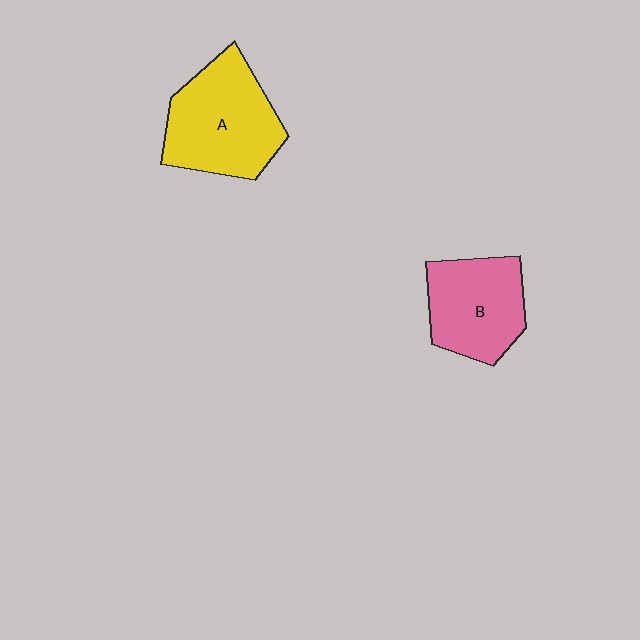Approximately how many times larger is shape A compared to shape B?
Approximately 1.2 times.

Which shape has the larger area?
Shape A (yellow).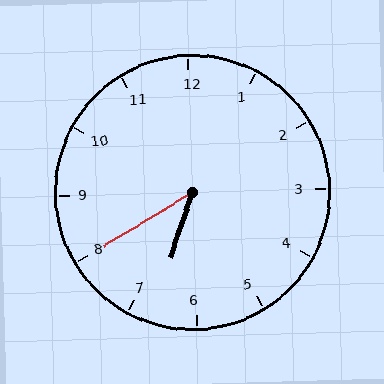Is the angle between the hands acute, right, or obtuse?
It is acute.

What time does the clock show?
6:40.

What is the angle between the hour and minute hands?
Approximately 40 degrees.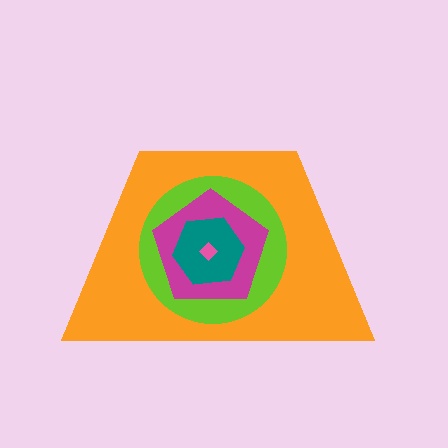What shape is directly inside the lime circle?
The magenta pentagon.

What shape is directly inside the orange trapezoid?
The lime circle.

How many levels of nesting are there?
5.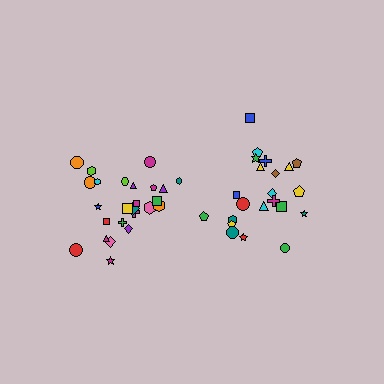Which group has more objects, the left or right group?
The left group.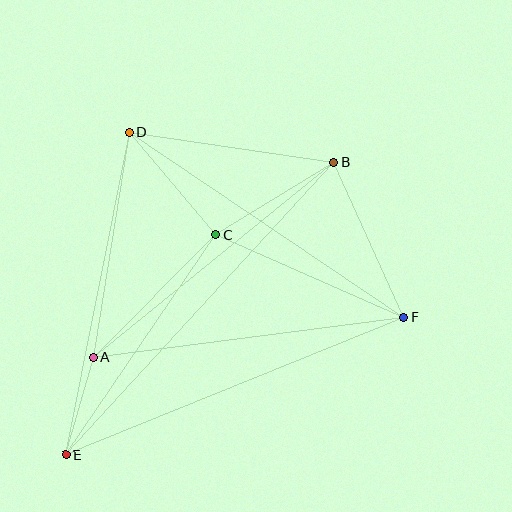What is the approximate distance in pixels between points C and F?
The distance between C and F is approximately 205 pixels.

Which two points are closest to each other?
Points A and E are closest to each other.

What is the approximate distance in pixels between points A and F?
The distance between A and F is approximately 313 pixels.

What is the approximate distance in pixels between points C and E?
The distance between C and E is approximately 267 pixels.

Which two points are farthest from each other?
Points B and E are farthest from each other.